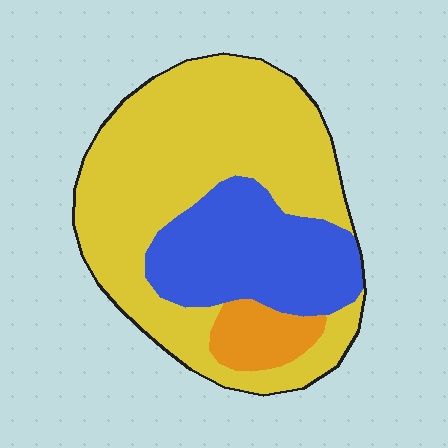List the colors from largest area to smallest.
From largest to smallest: yellow, blue, orange.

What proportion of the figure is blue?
Blue takes up about one quarter (1/4) of the figure.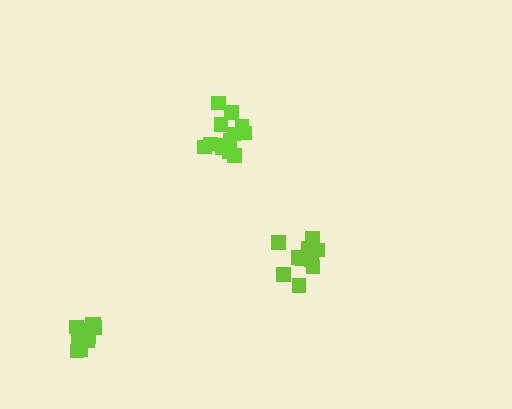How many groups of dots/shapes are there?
There are 3 groups.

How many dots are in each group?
Group 1: 13 dots, Group 2: 13 dots, Group 3: 11 dots (37 total).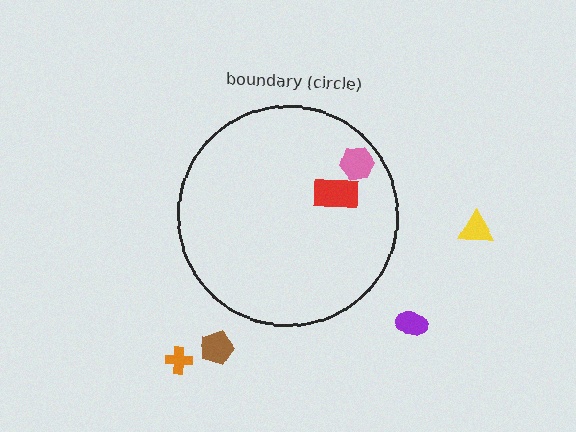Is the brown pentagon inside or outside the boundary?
Outside.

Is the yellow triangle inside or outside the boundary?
Outside.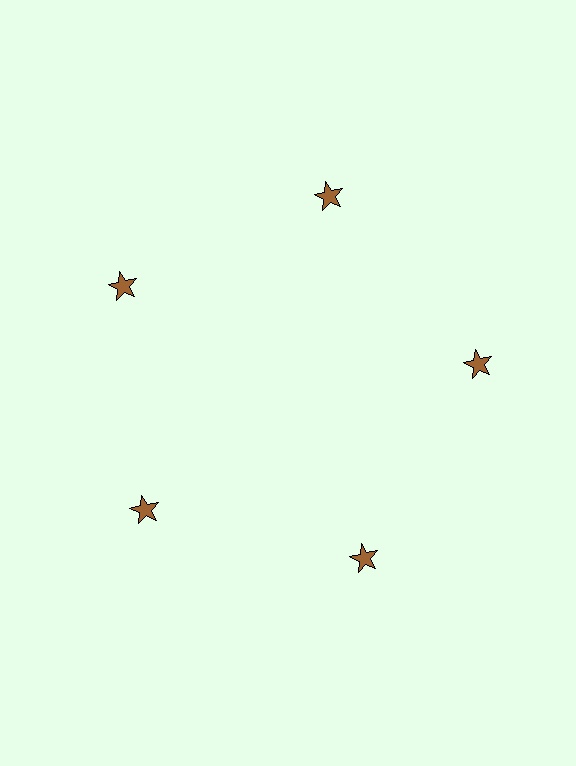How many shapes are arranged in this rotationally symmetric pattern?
There are 5 shapes, arranged in 5 groups of 1.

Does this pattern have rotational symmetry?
Yes, this pattern has 5-fold rotational symmetry. It looks the same after rotating 72 degrees around the center.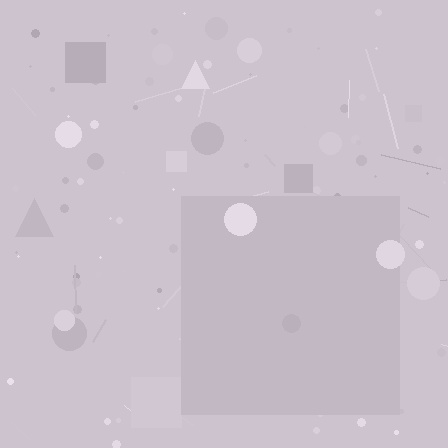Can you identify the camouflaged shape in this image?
The camouflaged shape is a square.